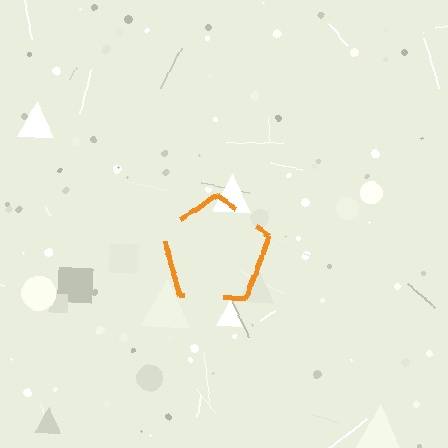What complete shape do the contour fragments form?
The contour fragments form a pentagon.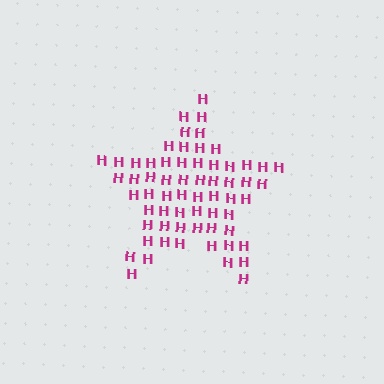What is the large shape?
The large shape is a star.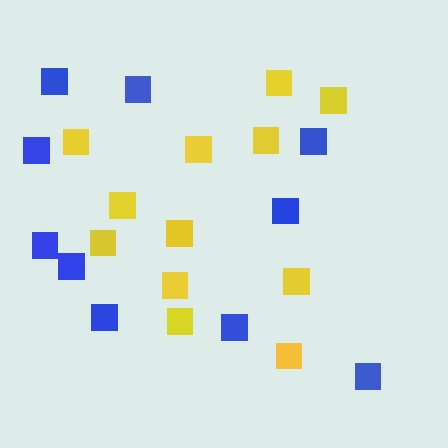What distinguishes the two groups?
There are 2 groups: one group of yellow squares (12) and one group of blue squares (10).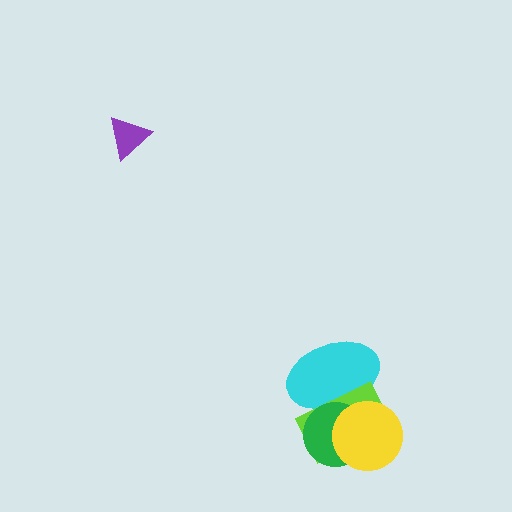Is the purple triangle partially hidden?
No, no other shape covers it.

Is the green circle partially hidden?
Yes, it is partially covered by another shape.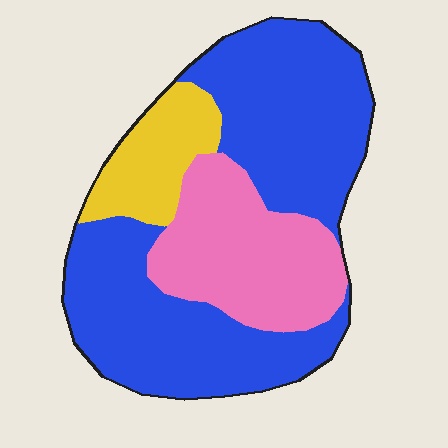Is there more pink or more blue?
Blue.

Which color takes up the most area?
Blue, at roughly 60%.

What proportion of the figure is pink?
Pink takes up between a sixth and a third of the figure.